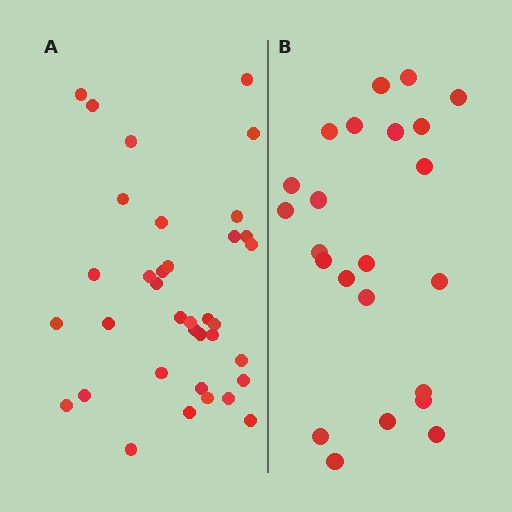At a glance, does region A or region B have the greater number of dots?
Region A (the left region) has more dots.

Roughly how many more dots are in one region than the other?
Region A has approximately 15 more dots than region B.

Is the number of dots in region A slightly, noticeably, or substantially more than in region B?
Region A has substantially more. The ratio is roughly 1.6 to 1.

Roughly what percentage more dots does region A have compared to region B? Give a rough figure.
About 55% more.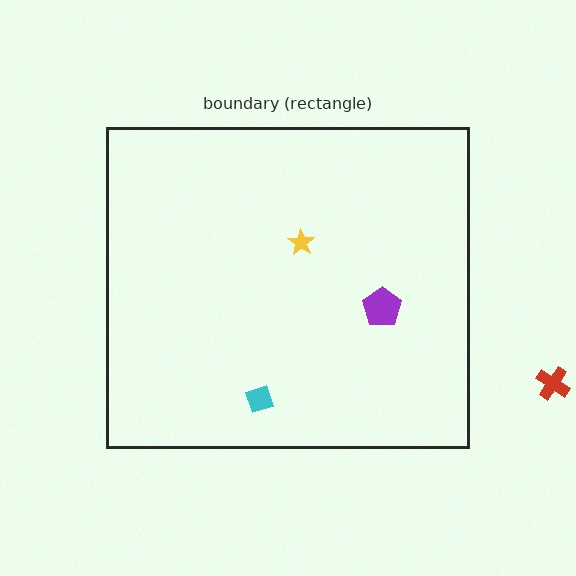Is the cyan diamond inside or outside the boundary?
Inside.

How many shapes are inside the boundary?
3 inside, 1 outside.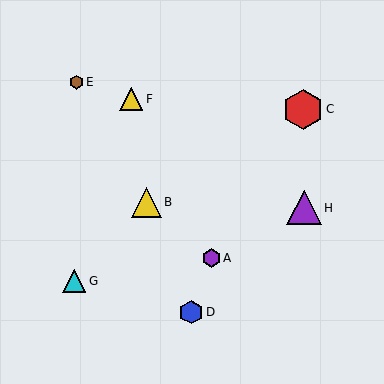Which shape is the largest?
The red hexagon (labeled C) is the largest.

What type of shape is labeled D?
Shape D is a blue hexagon.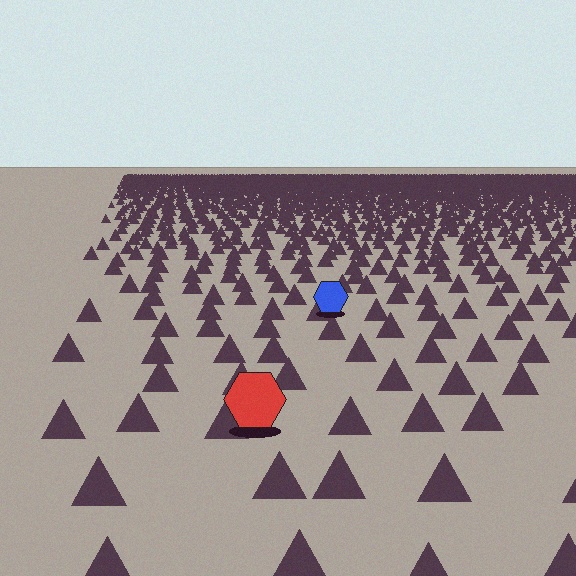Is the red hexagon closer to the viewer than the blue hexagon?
Yes. The red hexagon is closer — you can tell from the texture gradient: the ground texture is coarser near it.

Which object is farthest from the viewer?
The blue hexagon is farthest from the viewer. It appears smaller and the ground texture around it is denser.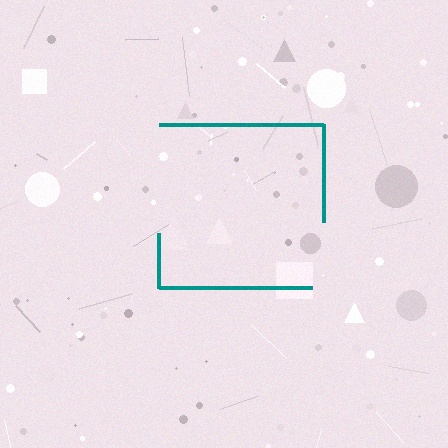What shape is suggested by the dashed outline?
The dashed outline suggests a square.